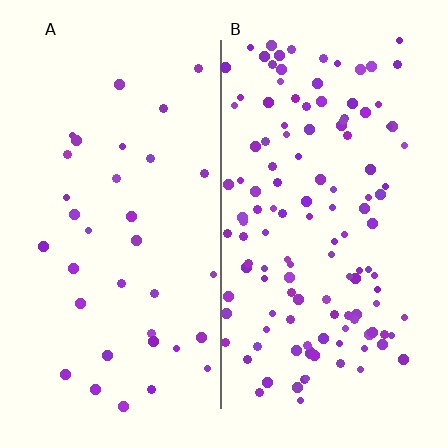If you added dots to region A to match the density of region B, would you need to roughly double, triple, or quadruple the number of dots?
Approximately quadruple.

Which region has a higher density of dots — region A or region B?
B (the right).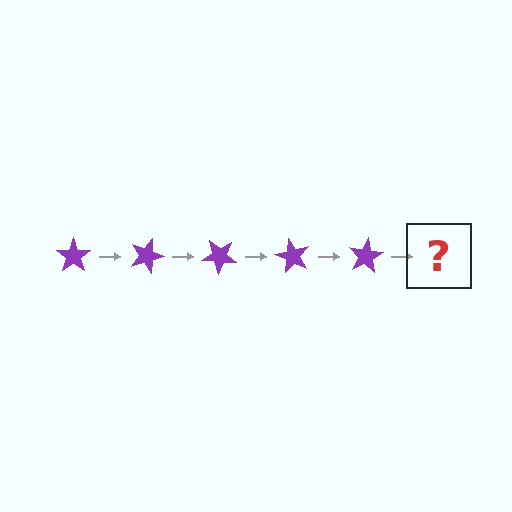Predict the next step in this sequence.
The next step is a purple star rotated 100 degrees.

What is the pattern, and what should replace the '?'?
The pattern is that the star rotates 20 degrees each step. The '?' should be a purple star rotated 100 degrees.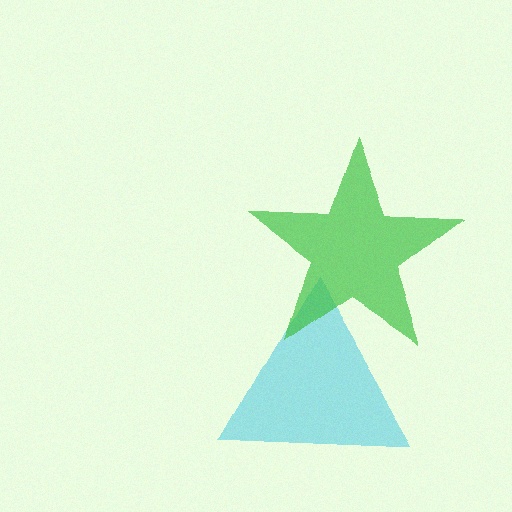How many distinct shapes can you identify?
There are 2 distinct shapes: a cyan triangle, a green star.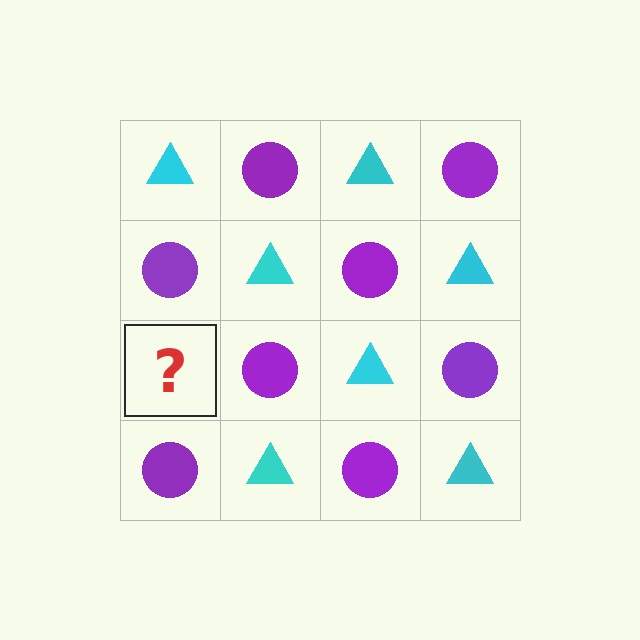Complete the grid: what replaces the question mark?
The question mark should be replaced with a cyan triangle.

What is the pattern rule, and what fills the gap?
The rule is that it alternates cyan triangle and purple circle in a checkerboard pattern. The gap should be filled with a cyan triangle.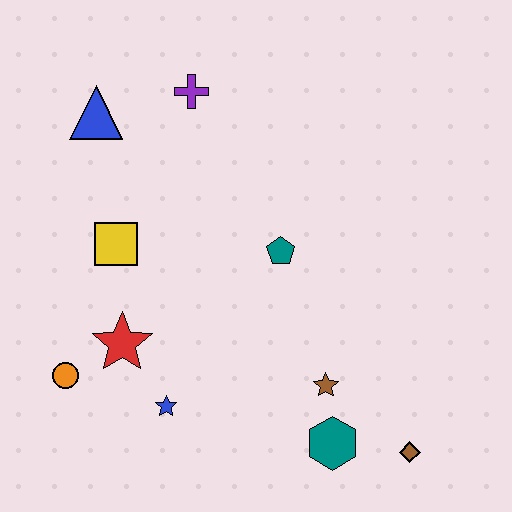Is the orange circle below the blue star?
No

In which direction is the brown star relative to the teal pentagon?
The brown star is below the teal pentagon.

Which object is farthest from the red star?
The brown diamond is farthest from the red star.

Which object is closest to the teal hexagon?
The brown star is closest to the teal hexagon.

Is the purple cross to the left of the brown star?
Yes